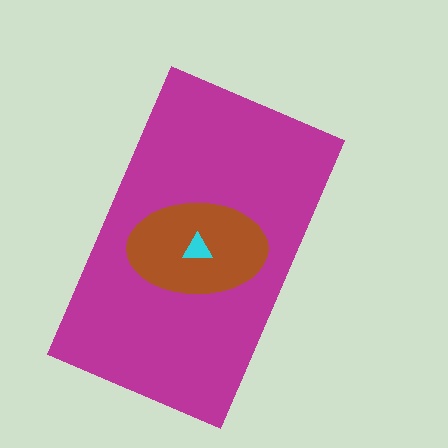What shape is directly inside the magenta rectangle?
The brown ellipse.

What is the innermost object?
The cyan triangle.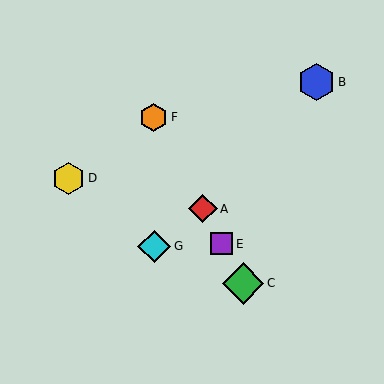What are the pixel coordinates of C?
Object C is at (243, 283).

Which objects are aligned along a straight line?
Objects A, C, E, F are aligned along a straight line.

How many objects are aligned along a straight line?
4 objects (A, C, E, F) are aligned along a straight line.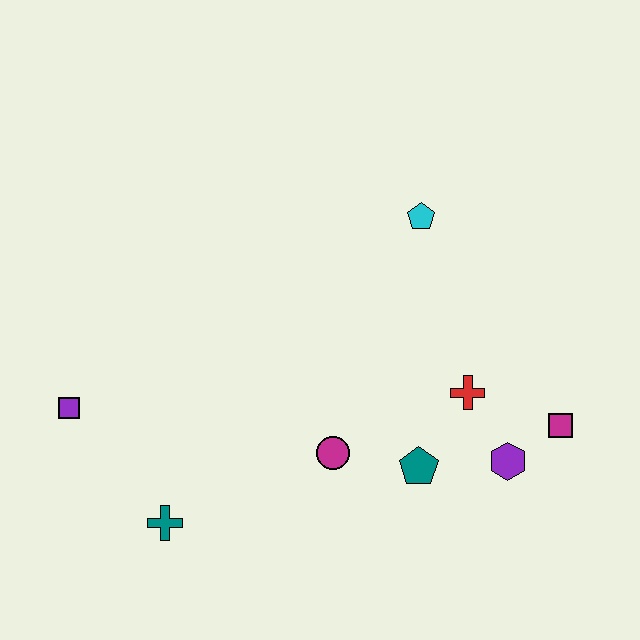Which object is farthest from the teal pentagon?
The purple square is farthest from the teal pentagon.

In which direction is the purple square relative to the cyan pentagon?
The purple square is to the left of the cyan pentagon.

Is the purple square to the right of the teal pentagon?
No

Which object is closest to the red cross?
The purple hexagon is closest to the red cross.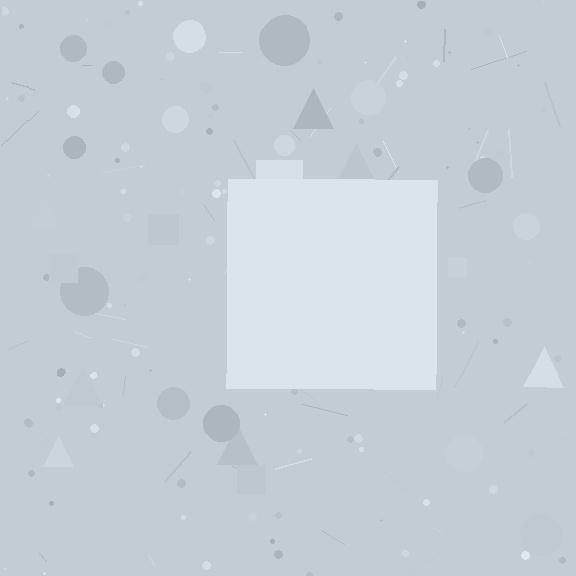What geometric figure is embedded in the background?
A square is embedded in the background.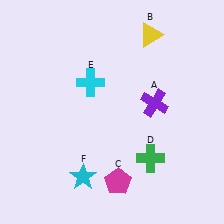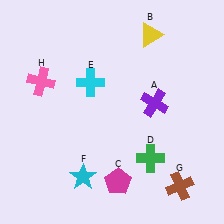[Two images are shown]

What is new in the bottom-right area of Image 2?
A brown cross (G) was added in the bottom-right area of Image 2.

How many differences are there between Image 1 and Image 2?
There are 2 differences between the two images.